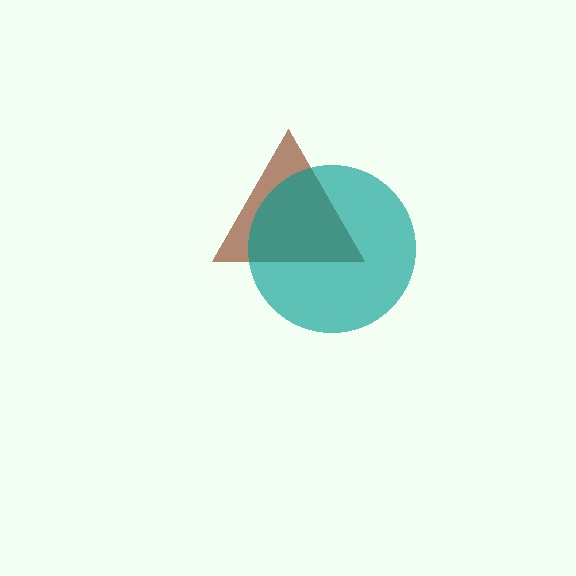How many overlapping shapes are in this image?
There are 2 overlapping shapes in the image.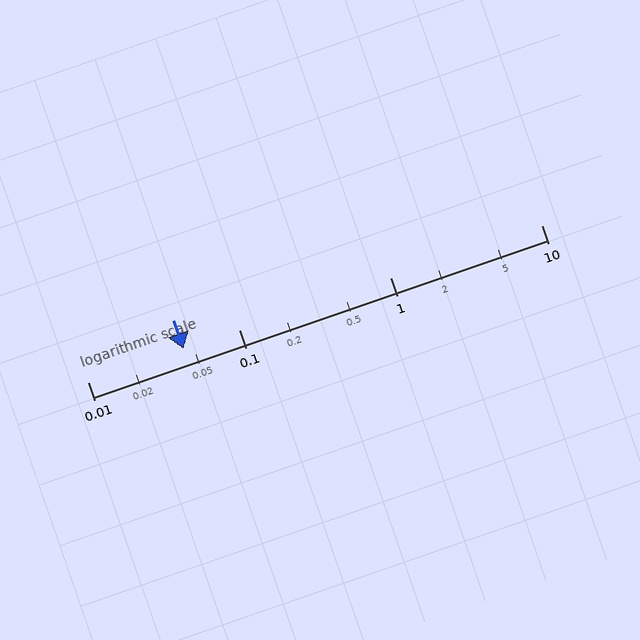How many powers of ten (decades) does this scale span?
The scale spans 3 decades, from 0.01 to 10.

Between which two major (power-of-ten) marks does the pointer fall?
The pointer is between 0.01 and 0.1.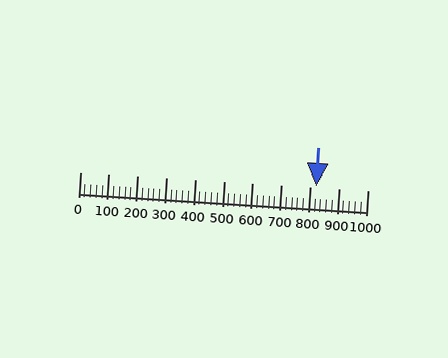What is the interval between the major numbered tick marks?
The major tick marks are spaced 100 units apart.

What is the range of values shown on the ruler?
The ruler shows values from 0 to 1000.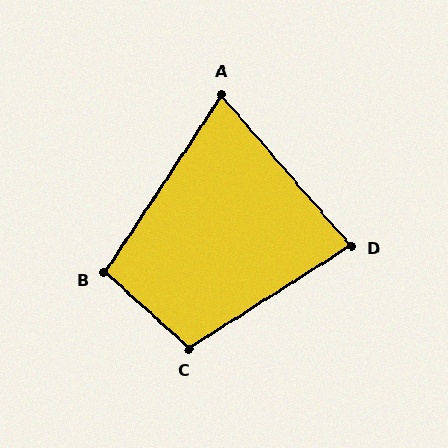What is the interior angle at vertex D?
Approximately 82 degrees (acute).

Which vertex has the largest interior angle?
C, at approximately 106 degrees.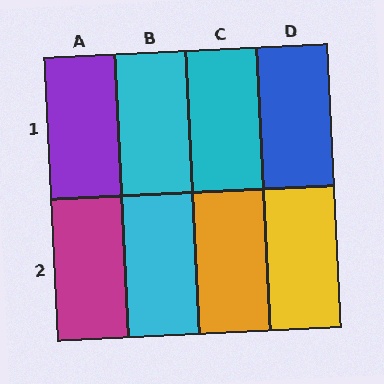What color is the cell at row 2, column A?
Magenta.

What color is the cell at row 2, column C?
Orange.